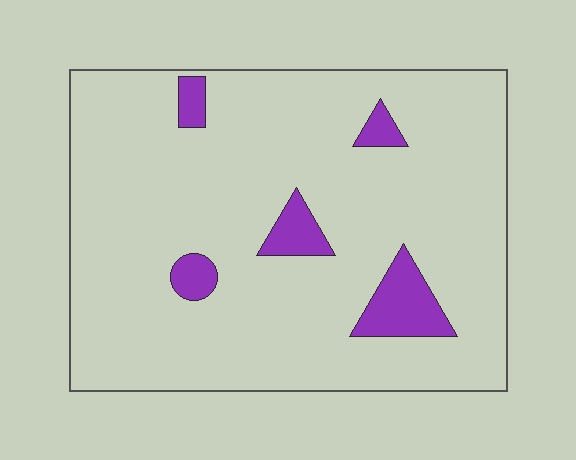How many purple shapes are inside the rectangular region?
5.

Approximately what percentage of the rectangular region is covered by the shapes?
Approximately 10%.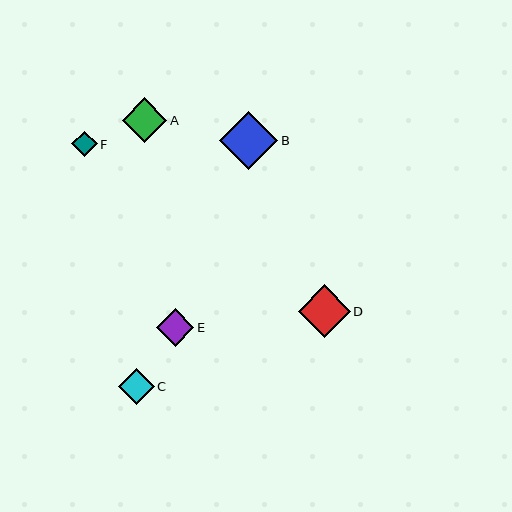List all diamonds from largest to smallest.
From largest to smallest: B, D, A, E, C, F.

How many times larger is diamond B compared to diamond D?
Diamond B is approximately 1.1 times the size of diamond D.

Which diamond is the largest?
Diamond B is the largest with a size of approximately 59 pixels.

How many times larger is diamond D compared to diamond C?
Diamond D is approximately 1.5 times the size of diamond C.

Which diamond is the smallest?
Diamond F is the smallest with a size of approximately 25 pixels.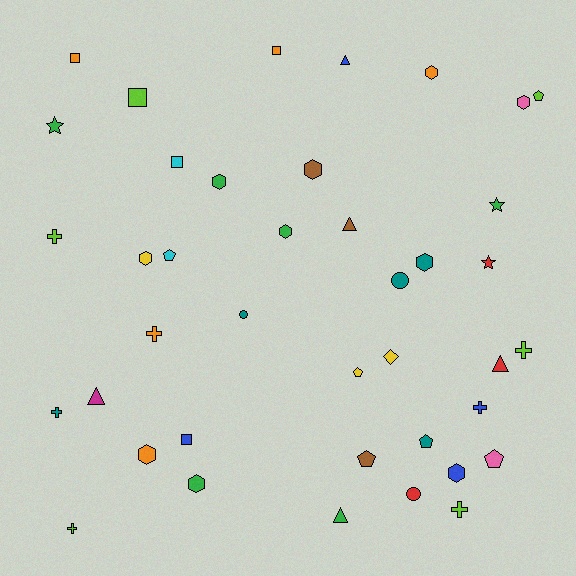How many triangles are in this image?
There are 5 triangles.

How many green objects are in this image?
There are 6 green objects.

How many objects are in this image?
There are 40 objects.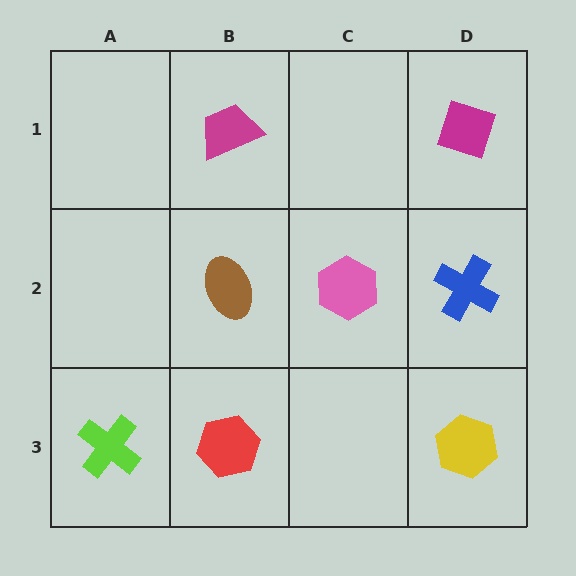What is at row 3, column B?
A red hexagon.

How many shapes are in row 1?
2 shapes.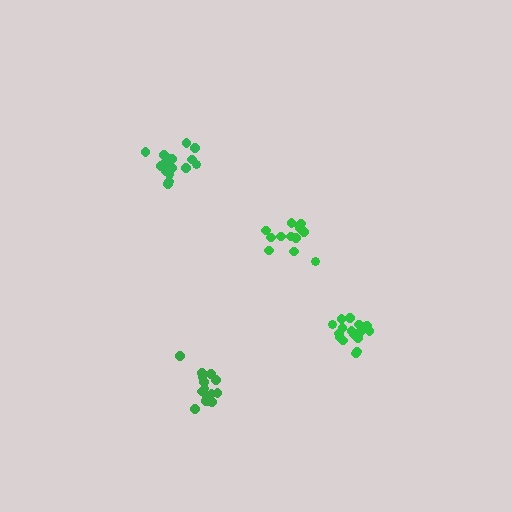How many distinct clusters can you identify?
There are 4 distinct clusters.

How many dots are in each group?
Group 1: 15 dots, Group 2: 13 dots, Group 3: 17 dots, Group 4: 18 dots (63 total).